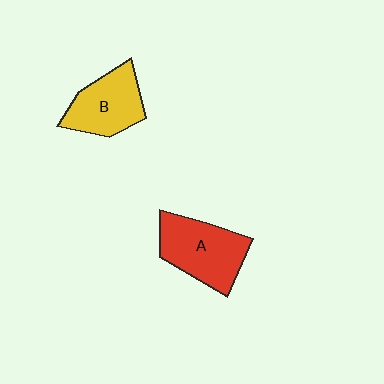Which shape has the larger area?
Shape A (red).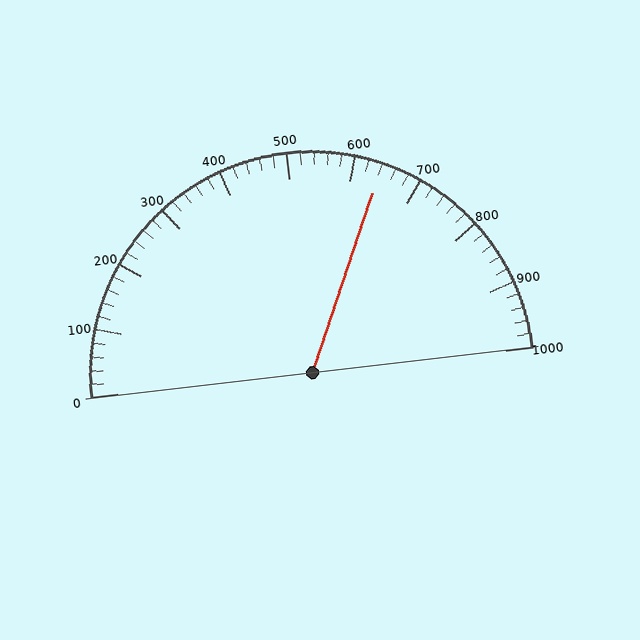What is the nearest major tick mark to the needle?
The nearest major tick mark is 600.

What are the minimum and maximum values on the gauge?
The gauge ranges from 0 to 1000.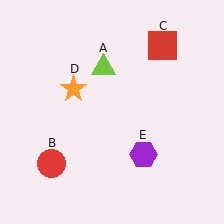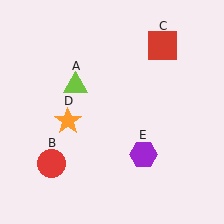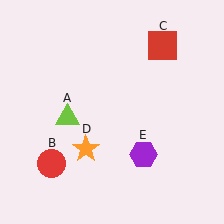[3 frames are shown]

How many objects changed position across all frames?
2 objects changed position: lime triangle (object A), orange star (object D).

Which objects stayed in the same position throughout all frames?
Red circle (object B) and red square (object C) and purple hexagon (object E) remained stationary.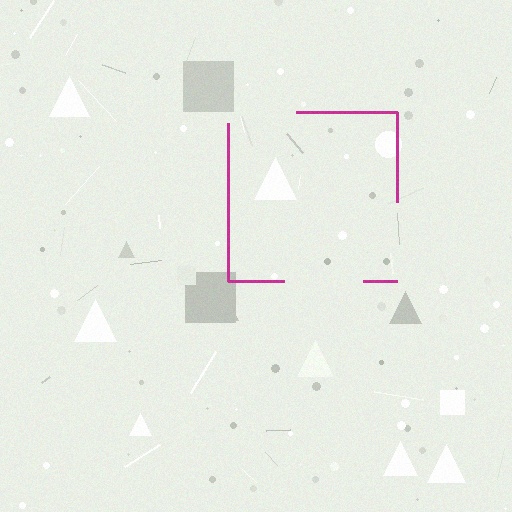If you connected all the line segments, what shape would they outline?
They would outline a square.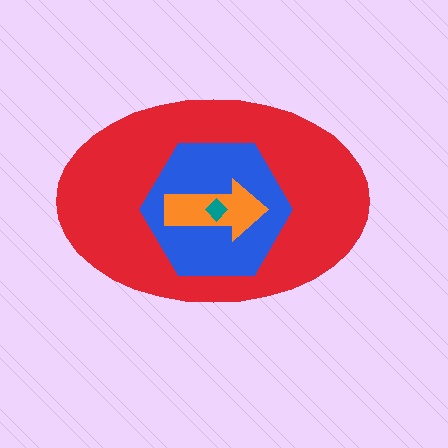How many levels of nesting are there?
4.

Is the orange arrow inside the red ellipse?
Yes.